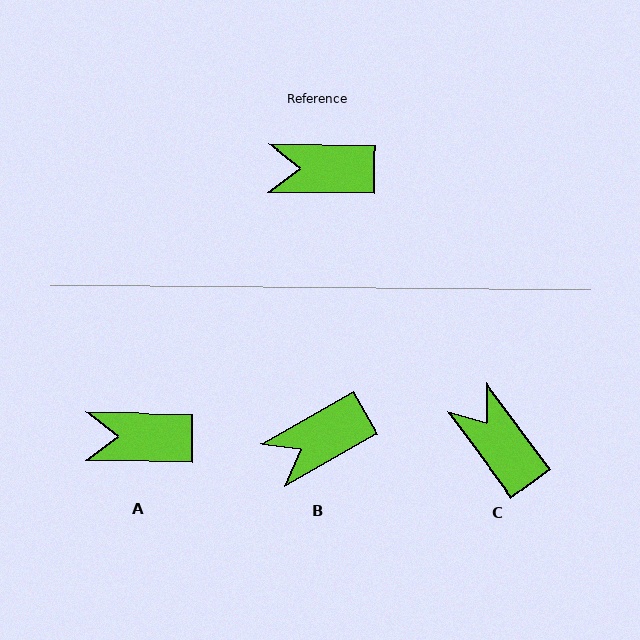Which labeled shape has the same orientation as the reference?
A.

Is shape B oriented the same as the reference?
No, it is off by about 30 degrees.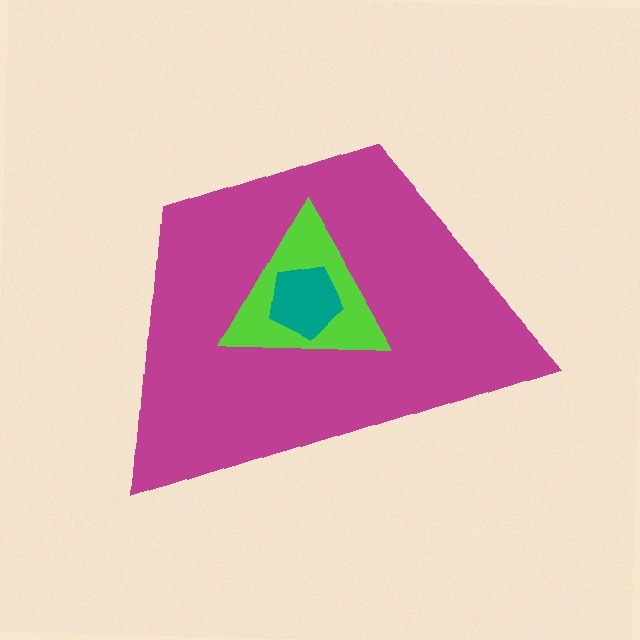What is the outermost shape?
The magenta trapezoid.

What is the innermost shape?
The teal pentagon.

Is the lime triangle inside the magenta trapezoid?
Yes.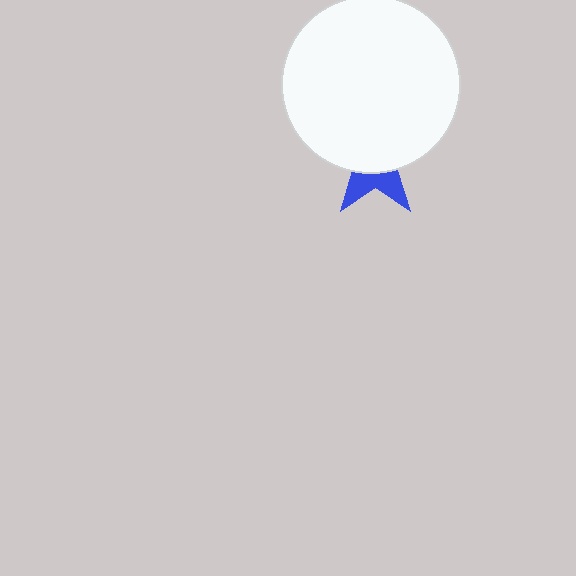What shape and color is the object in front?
The object in front is a white circle.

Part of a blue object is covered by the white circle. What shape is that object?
It is a star.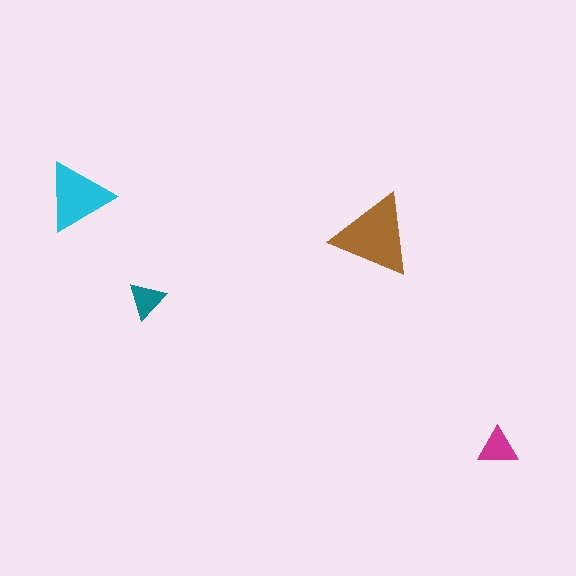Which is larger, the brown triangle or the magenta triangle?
The brown one.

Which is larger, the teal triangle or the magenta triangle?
The magenta one.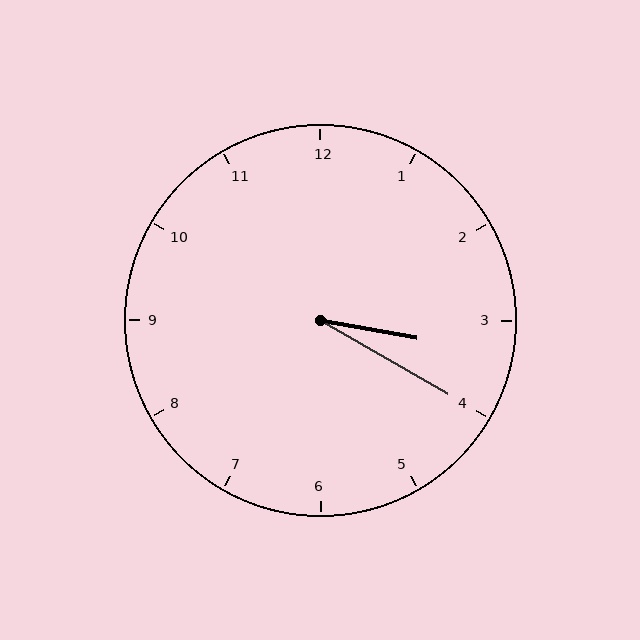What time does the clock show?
3:20.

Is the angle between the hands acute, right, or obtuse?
It is acute.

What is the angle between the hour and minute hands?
Approximately 20 degrees.